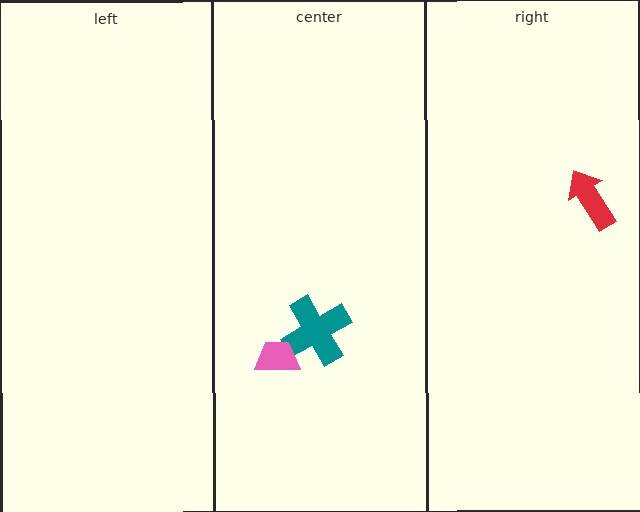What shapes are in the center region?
The teal cross, the pink trapezoid.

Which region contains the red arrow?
The right region.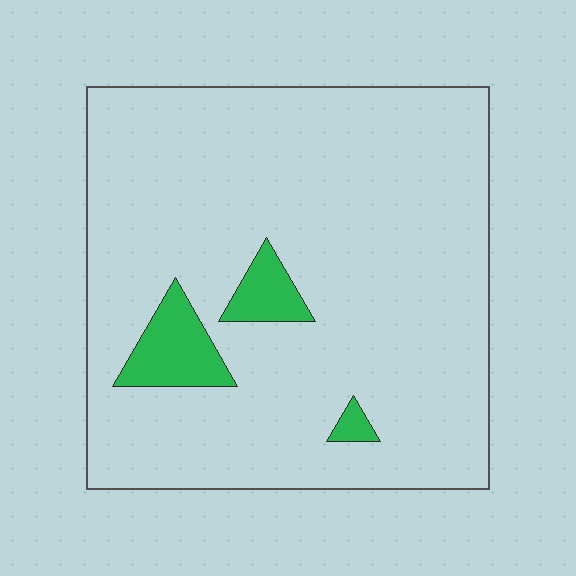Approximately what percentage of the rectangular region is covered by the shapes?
Approximately 10%.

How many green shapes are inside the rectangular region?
3.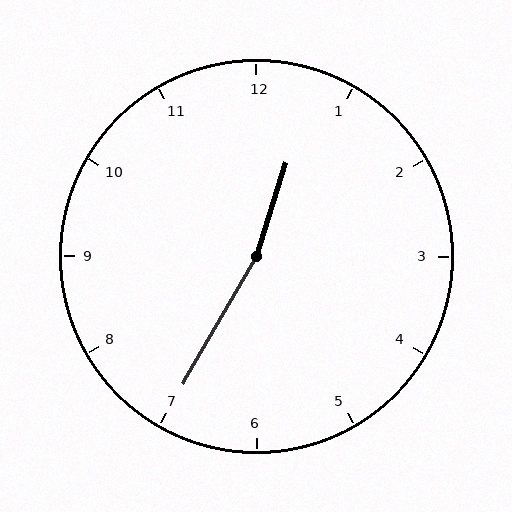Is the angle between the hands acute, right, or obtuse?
It is obtuse.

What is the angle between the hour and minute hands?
Approximately 168 degrees.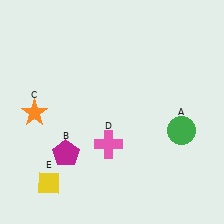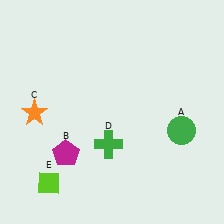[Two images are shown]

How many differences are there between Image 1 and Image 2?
There are 2 differences between the two images.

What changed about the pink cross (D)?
In Image 1, D is pink. In Image 2, it changed to green.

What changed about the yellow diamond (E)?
In Image 1, E is yellow. In Image 2, it changed to lime.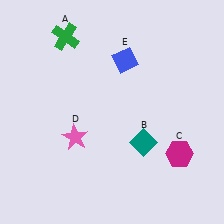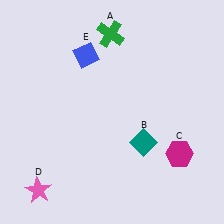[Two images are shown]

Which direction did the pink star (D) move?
The pink star (D) moved down.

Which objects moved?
The objects that moved are: the green cross (A), the pink star (D), the blue diamond (E).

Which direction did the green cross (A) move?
The green cross (A) moved right.